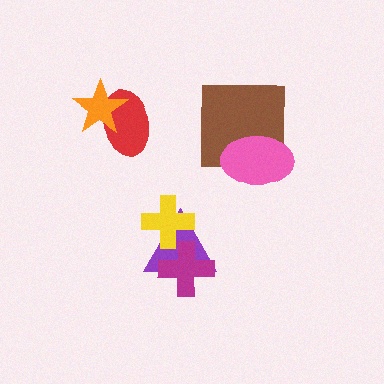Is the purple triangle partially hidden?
Yes, it is partially covered by another shape.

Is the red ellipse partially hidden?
Yes, it is partially covered by another shape.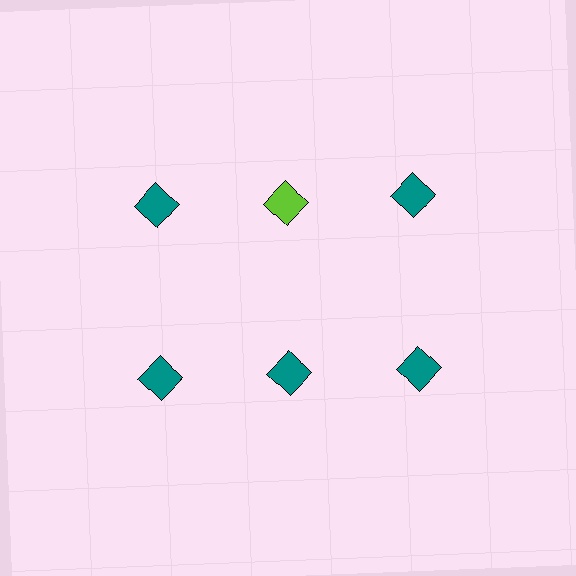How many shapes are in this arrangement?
There are 6 shapes arranged in a grid pattern.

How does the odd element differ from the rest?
It has a different color: lime instead of teal.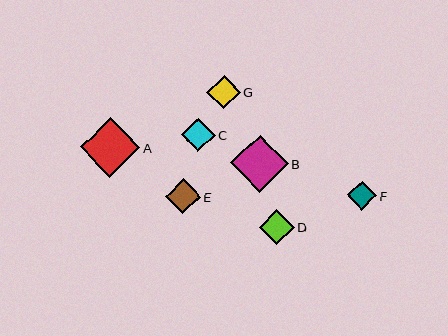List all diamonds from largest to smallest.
From largest to smallest: A, B, E, D, C, G, F.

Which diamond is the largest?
Diamond A is the largest with a size of approximately 60 pixels.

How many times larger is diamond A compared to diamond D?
Diamond A is approximately 1.7 times the size of diamond D.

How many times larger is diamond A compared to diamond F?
Diamond A is approximately 2.0 times the size of diamond F.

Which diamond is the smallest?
Diamond F is the smallest with a size of approximately 29 pixels.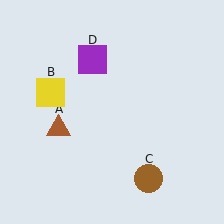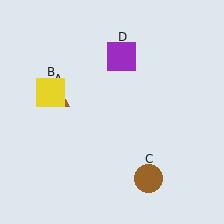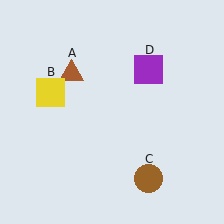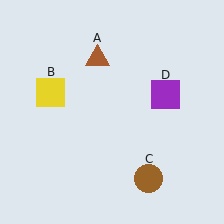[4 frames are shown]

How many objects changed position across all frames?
2 objects changed position: brown triangle (object A), purple square (object D).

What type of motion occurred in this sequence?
The brown triangle (object A), purple square (object D) rotated clockwise around the center of the scene.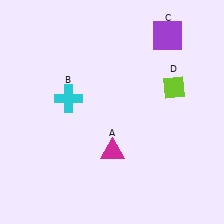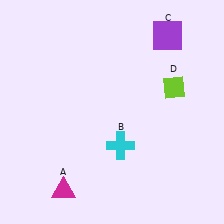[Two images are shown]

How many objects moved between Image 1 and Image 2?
2 objects moved between the two images.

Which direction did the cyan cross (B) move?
The cyan cross (B) moved right.